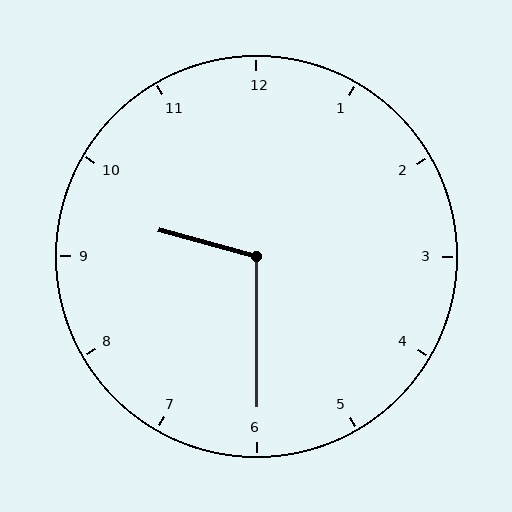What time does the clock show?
9:30.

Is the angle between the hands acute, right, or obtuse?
It is obtuse.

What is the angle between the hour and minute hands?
Approximately 105 degrees.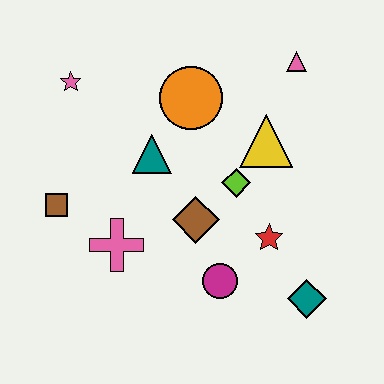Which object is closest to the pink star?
The teal triangle is closest to the pink star.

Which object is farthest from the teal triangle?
The teal diamond is farthest from the teal triangle.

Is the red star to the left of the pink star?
No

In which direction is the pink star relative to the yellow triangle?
The pink star is to the left of the yellow triangle.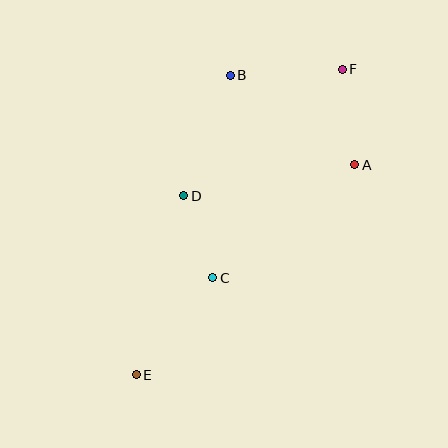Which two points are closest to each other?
Points C and D are closest to each other.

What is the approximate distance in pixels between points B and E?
The distance between B and E is approximately 314 pixels.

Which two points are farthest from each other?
Points E and F are farthest from each other.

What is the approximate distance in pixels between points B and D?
The distance between B and D is approximately 129 pixels.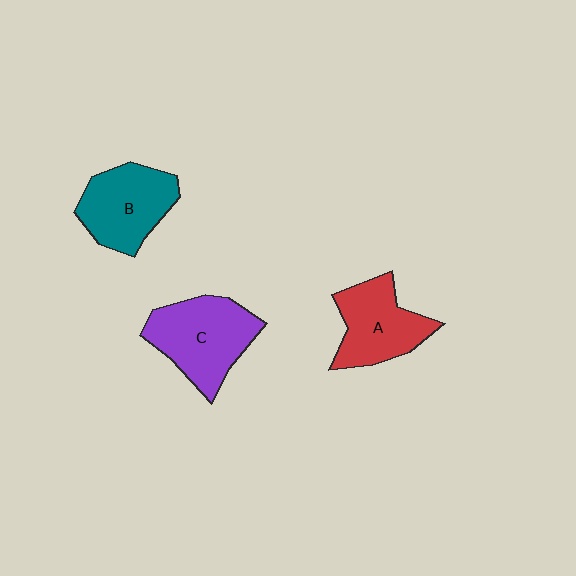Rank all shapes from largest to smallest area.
From largest to smallest: C (purple), B (teal), A (red).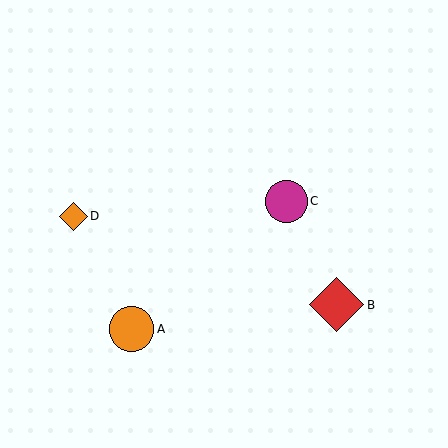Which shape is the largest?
The red diamond (labeled B) is the largest.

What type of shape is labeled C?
Shape C is a magenta circle.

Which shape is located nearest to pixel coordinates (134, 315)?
The orange circle (labeled A) at (132, 329) is nearest to that location.